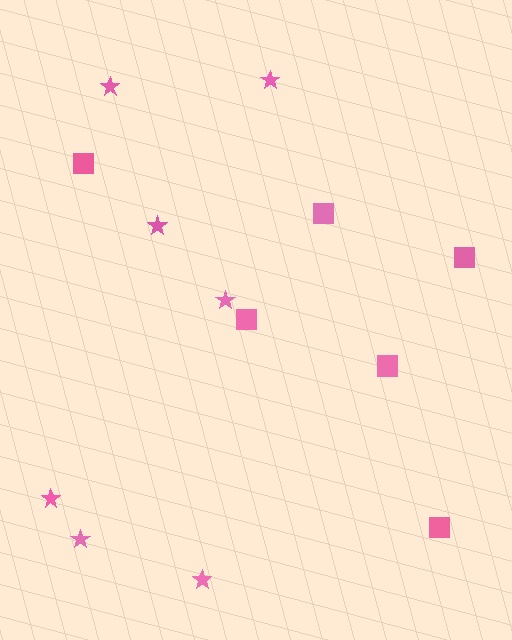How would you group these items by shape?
There are 2 groups: one group of squares (6) and one group of stars (7).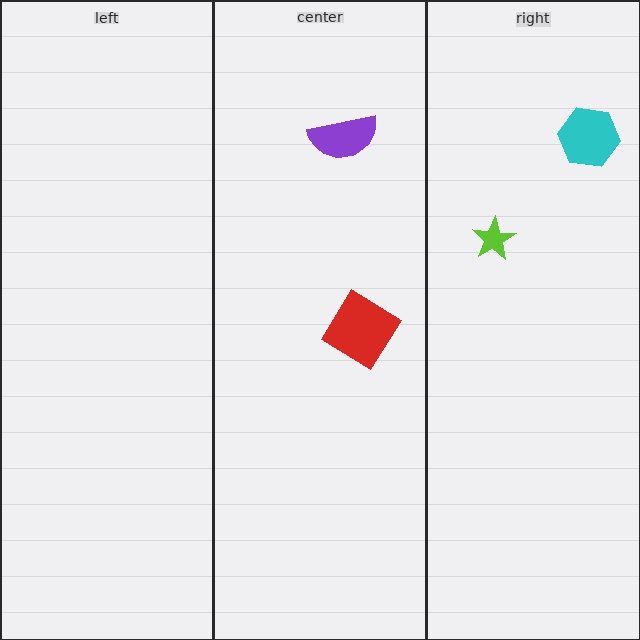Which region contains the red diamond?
The center region.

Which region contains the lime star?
The right region.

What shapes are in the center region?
The red diamond, the purple semicircle.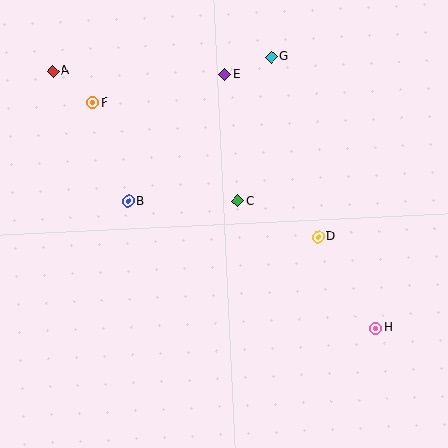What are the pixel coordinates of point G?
Point G is at (271, 57).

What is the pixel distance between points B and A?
The distance between B and A is 150 pixels.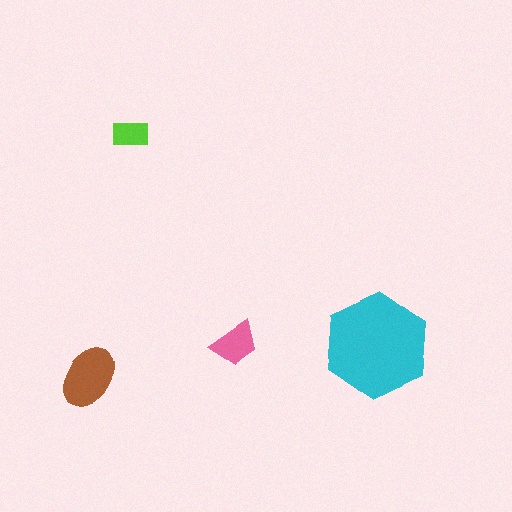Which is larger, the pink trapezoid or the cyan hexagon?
The cyan hexagon.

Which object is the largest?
The cyan hexagon.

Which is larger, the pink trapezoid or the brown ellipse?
The brown ellipse.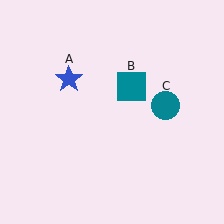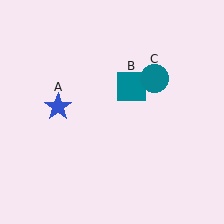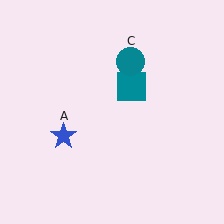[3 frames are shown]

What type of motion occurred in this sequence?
The blue star (object A), teal circle (object C) rotated counterclockwise around the center of the scene.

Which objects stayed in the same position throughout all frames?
Teal square (object B) remained stationary.